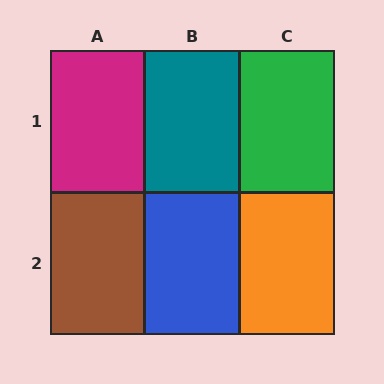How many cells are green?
1 cell is green.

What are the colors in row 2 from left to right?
Brown, blue, orange.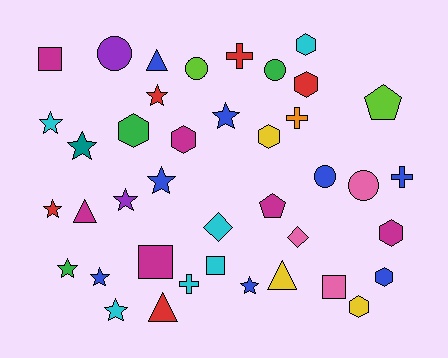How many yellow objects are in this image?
There are 3 yellow objects.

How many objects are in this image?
There are 40 objects.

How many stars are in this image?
There are 11 stars.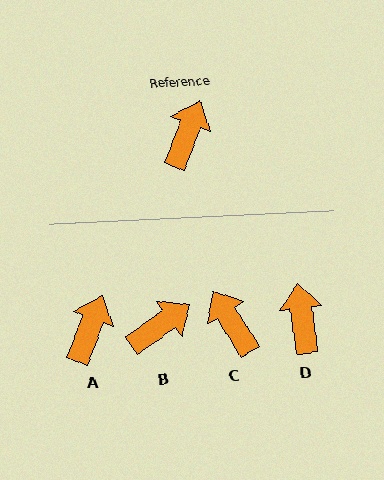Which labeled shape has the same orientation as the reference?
A.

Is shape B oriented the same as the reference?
No, it is off by about 33 degrees.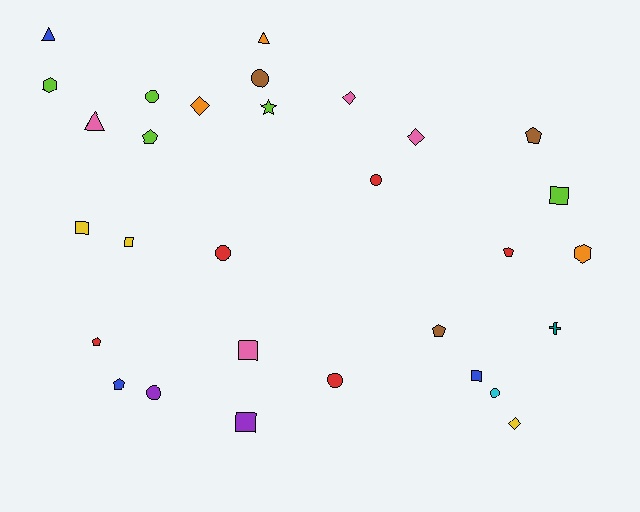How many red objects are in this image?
There are 5 red objects.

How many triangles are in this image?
There are 3 triangles.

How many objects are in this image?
There are 30 objects.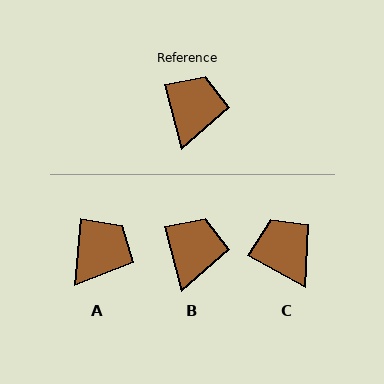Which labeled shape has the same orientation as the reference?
B.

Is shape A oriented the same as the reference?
No, it is off by about 20 degrees.